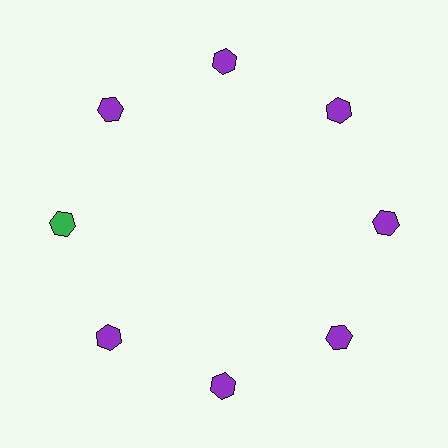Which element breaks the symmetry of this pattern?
The green hexagon at roughly the 9 o'clock position breaks the symmetry. All other shapes are purple hexagons.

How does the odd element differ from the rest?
It has a different color: green instead of purple.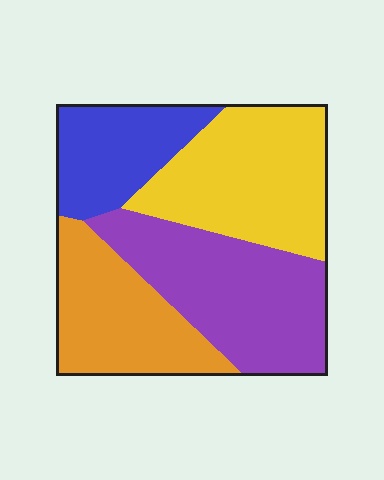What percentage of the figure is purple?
Purple takes up between a quarter and a half of the figure.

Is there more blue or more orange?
Orange.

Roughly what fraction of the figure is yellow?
Yellow covers around 30% of the figure.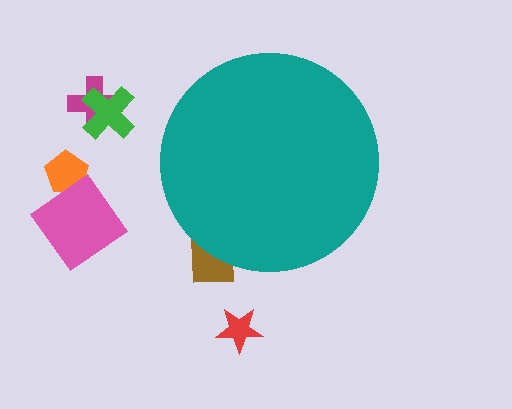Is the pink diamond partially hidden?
No, the pink diamond is fully visible.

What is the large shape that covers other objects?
A teal circle.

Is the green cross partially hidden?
No, the green cross is fully visible.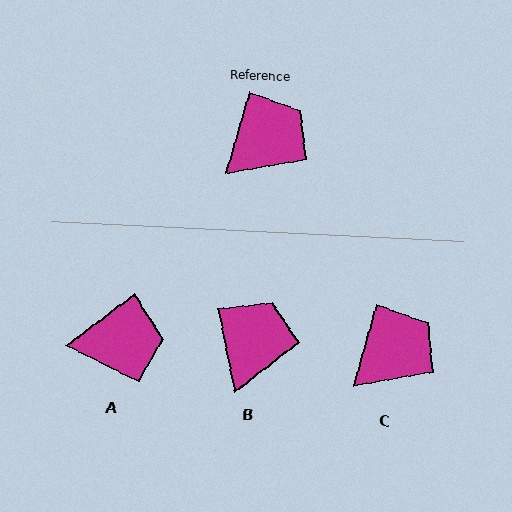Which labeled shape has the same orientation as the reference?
C.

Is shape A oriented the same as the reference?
No, it is off by about 37 degrees.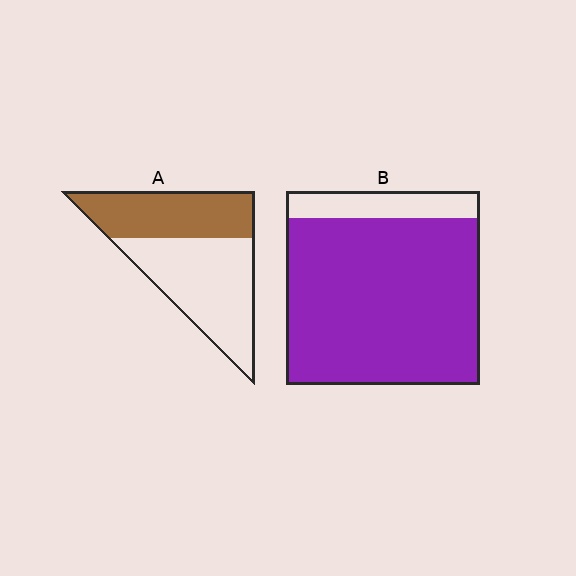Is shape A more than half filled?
No.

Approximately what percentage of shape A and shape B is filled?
A is approximately 40% and B is approximately 85%.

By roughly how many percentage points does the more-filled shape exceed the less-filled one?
By roughly 45 percentage points (B over A).